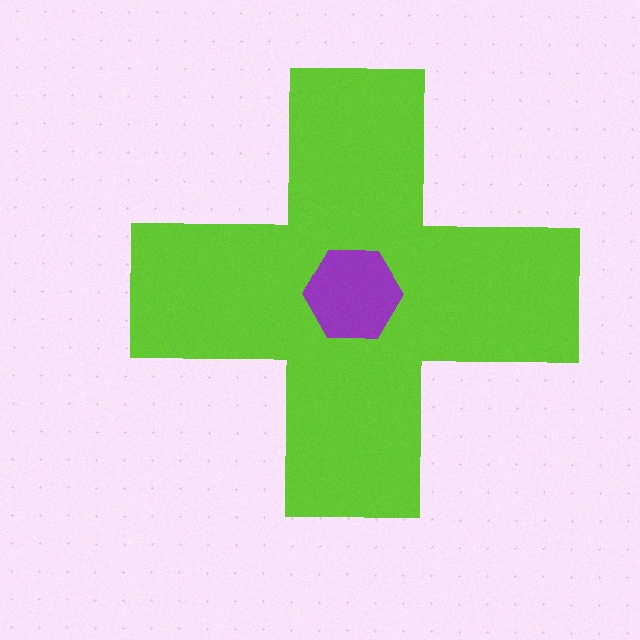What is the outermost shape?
The lime cross.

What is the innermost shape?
The purple hexagon.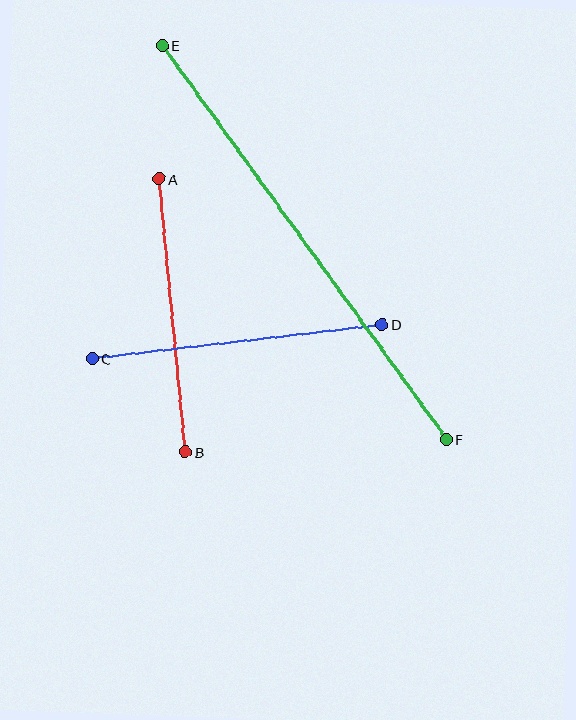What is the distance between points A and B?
The distance is approximately 275 pixels.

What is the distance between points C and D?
The distance is approximately 292 pixels.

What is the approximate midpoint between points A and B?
The midpoint is at approximately (172, 316) pixels.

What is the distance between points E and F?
The distance is approximately 486 pixels.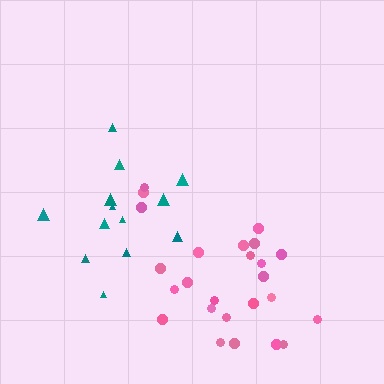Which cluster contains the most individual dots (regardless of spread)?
Pink (26).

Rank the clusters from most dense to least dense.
pink, teal.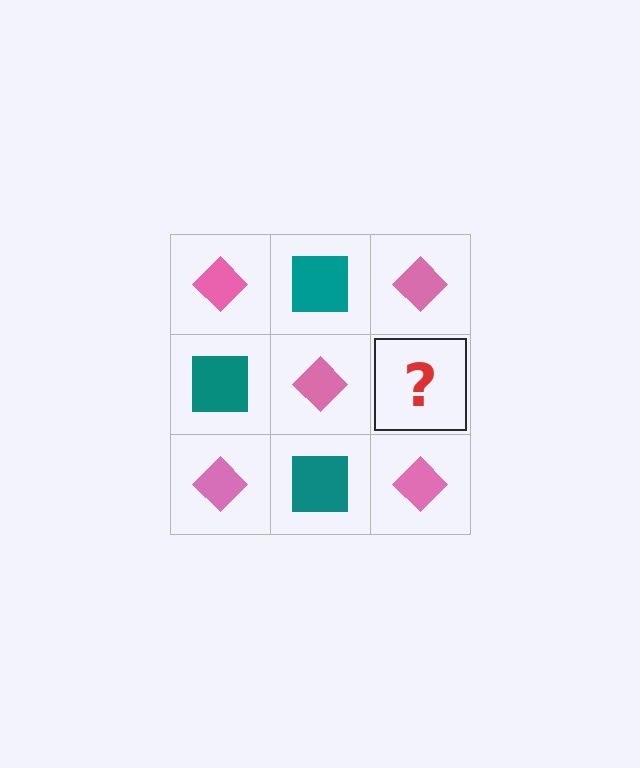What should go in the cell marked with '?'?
The missing cell should contain a teal square.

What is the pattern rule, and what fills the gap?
The rule is that it alternates pink diamond and teal square in a checkerboard pattern. The gap should be filled with a teal square.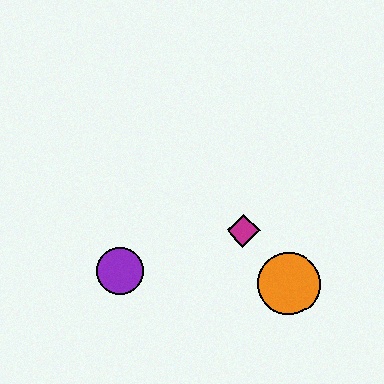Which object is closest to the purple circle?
The magenta diamond is closest to the purple circle.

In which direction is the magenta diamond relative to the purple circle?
The magenta diamond is to the right of the purple circle.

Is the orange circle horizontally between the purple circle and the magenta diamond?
No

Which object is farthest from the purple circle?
The orange circle is farthest from the purple circle.